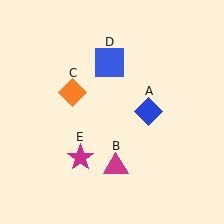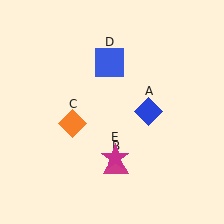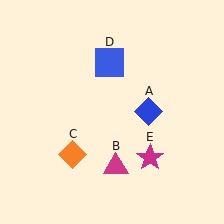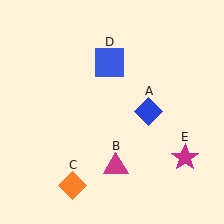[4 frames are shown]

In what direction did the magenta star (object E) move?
The magenta star (object E) moved right.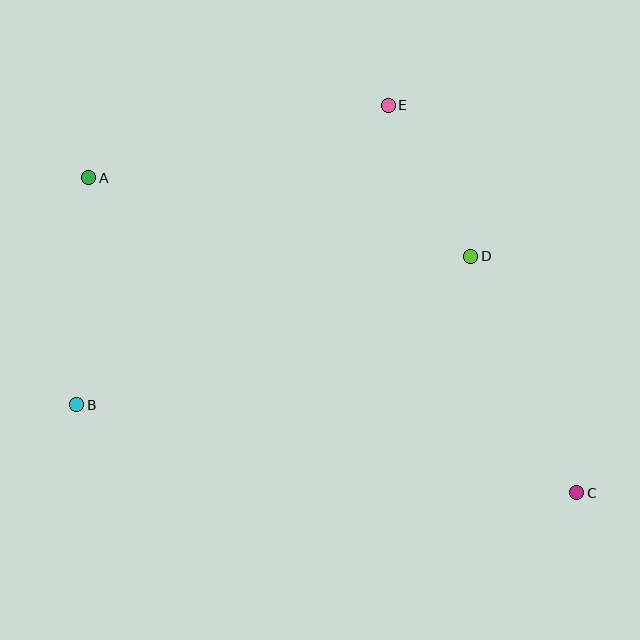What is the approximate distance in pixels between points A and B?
The distance between A and B is approximately 227 pixels.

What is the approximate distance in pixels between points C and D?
The distance between C and D is approximately 259 pixels.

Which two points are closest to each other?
Points D and E are closest to each other.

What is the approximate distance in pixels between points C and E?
The distance between C and E is approximately 431 pixels.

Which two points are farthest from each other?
Points A and C are farthest from each other.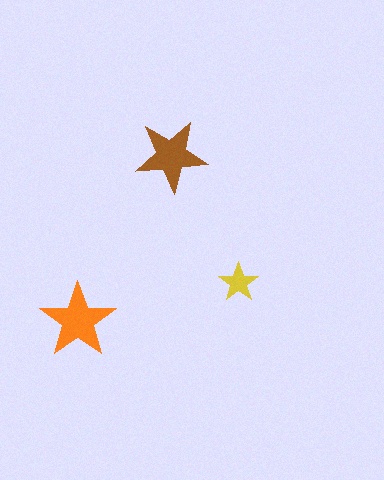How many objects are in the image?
There are 3 objects in the image.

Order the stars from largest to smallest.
the orange one, the brown one, the yellow one.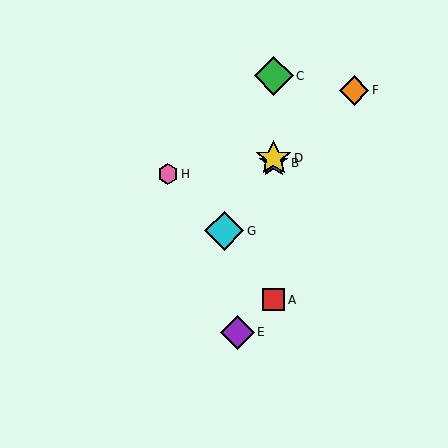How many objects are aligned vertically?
4 objects (A, B, C, D) are aligned vertically.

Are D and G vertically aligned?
No, D is at x≈274 and G is at x≈224.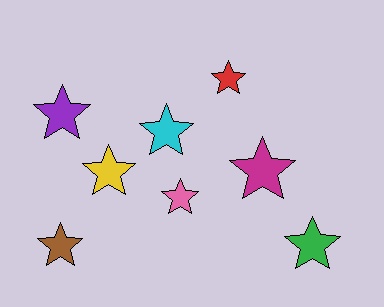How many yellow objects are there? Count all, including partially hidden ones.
There is 1 yellow object.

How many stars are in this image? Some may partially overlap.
There are 8 stars.